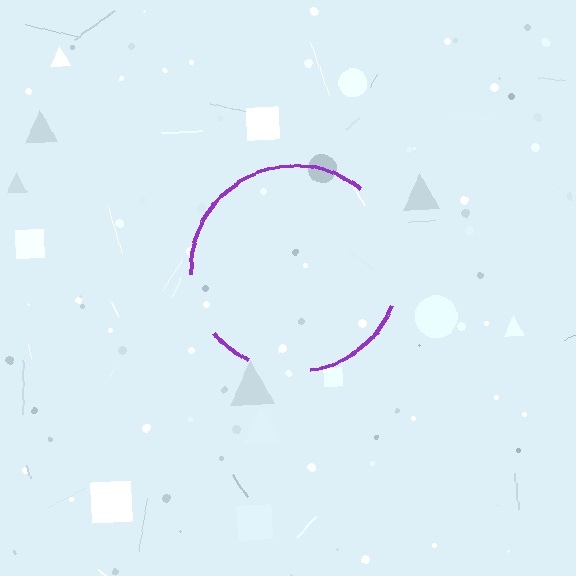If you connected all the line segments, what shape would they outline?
They would outline a circle.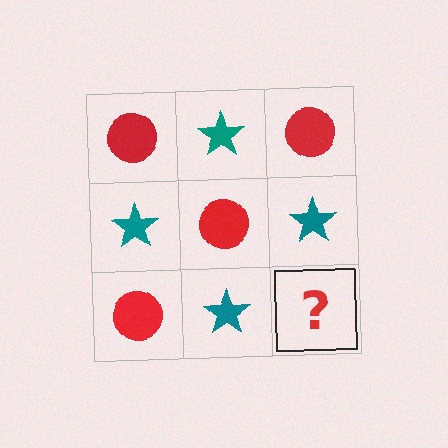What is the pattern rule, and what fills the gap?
The rule is that it alternates red circle and teal star in a checkerboard pattern. The gap should be filled with a red circle.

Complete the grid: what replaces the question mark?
The question mark should be replaced with a red circle.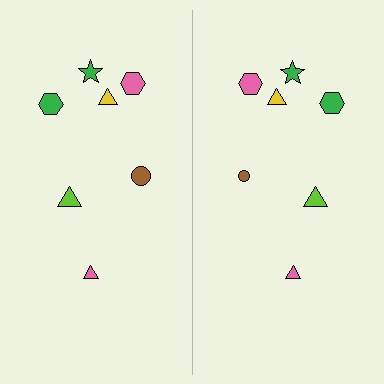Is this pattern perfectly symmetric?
No, the pattern is not perfectly symmetric. The brown circle on the right side has a different size than its mirror counterpart.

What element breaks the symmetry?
The brown circle on the right side has a different size than its mirror counterpart.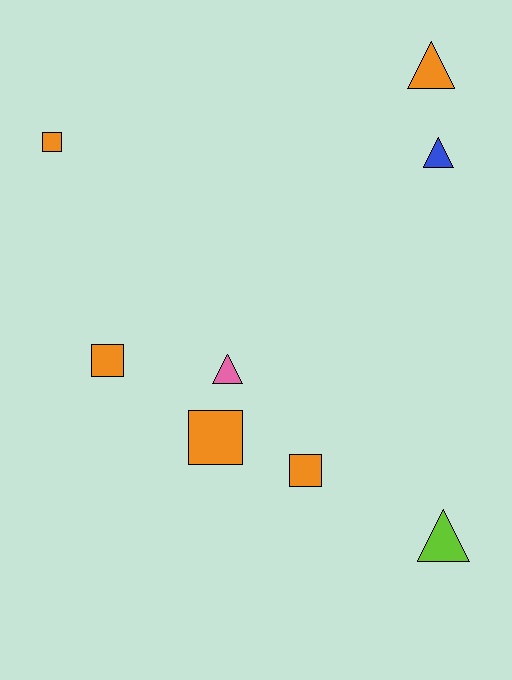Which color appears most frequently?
Orange, with 5 objects.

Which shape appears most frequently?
Square, with 4 objects.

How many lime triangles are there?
There is 1 lime triangle.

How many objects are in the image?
There are 8 objects.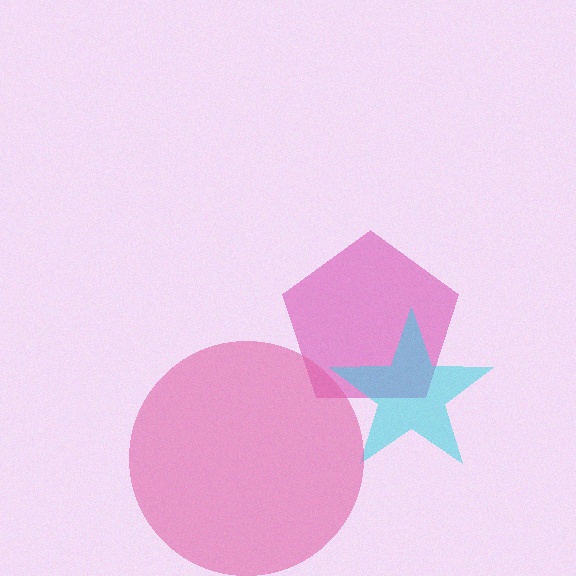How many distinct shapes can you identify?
There are 3 distinct shapes: a magenta pentagon, a cyan star, a pink circle.